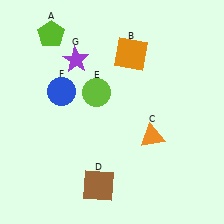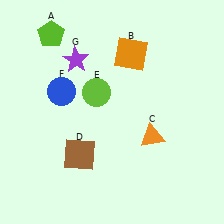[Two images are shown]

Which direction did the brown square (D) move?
The brown square (D) moved up.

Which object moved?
The brown square (D) moved up.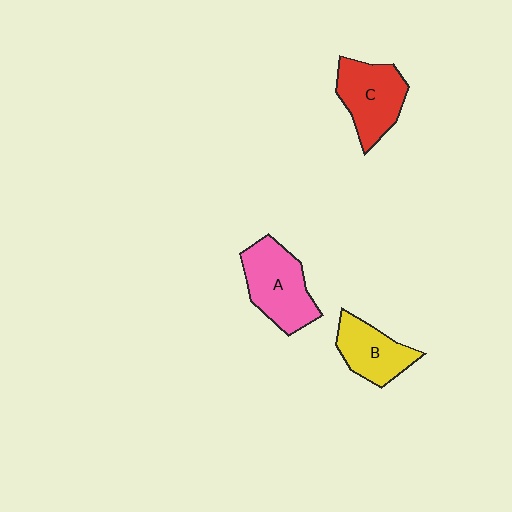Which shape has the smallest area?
Shape B (yellow).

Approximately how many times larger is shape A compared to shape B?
Approximately 1.3 times.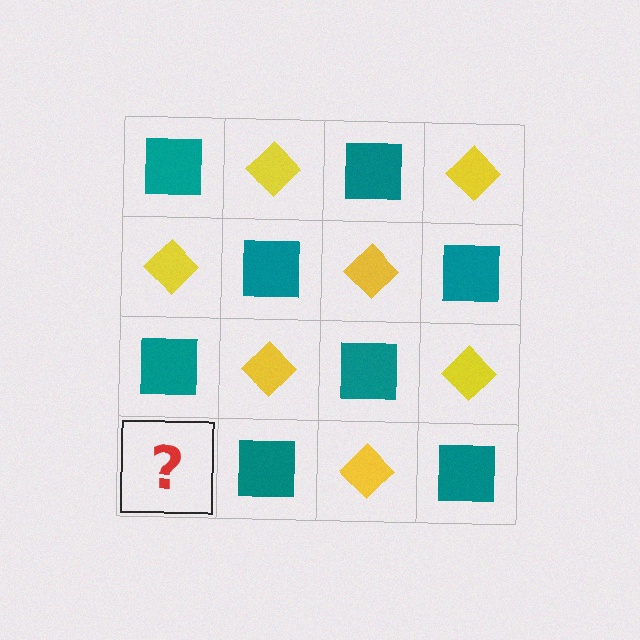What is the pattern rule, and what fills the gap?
The rule is that it alternates teal square and yellow diamond in a checkerboard pattern. The gap should be filled with a yellow diamond.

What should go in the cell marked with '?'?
The missing cell should contain a yellow diamond.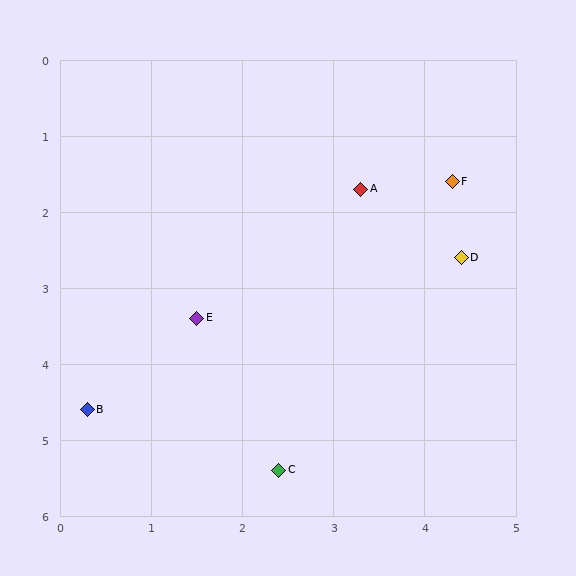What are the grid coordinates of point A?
Point A is at approximately (3.3, 1.7).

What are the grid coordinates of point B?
Point B is at approximately (0.3, 4.6).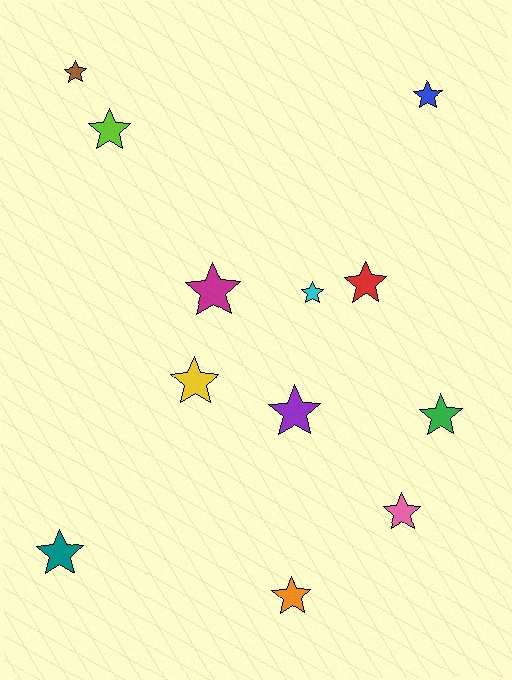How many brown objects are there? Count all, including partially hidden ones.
There is 1 brown object.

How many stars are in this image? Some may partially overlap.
There are 12 stars.